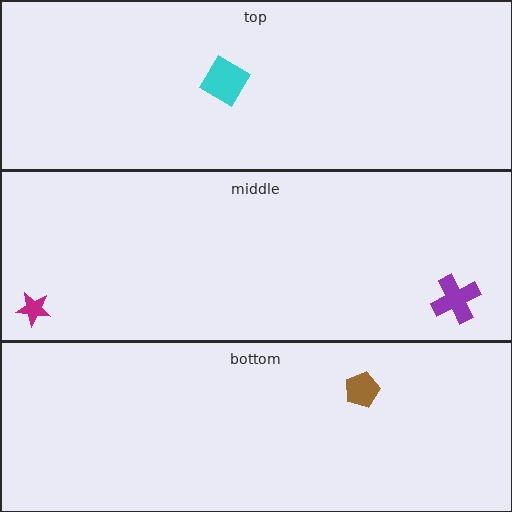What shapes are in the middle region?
The magenta star, the purple cross.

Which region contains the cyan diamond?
The top region.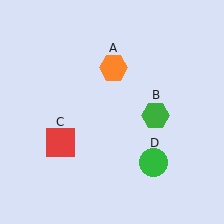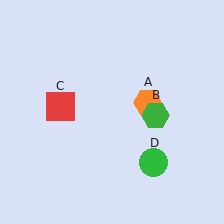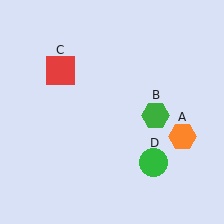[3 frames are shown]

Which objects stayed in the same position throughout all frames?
Green hexagon (object B) and green circle (object D) remained stationary.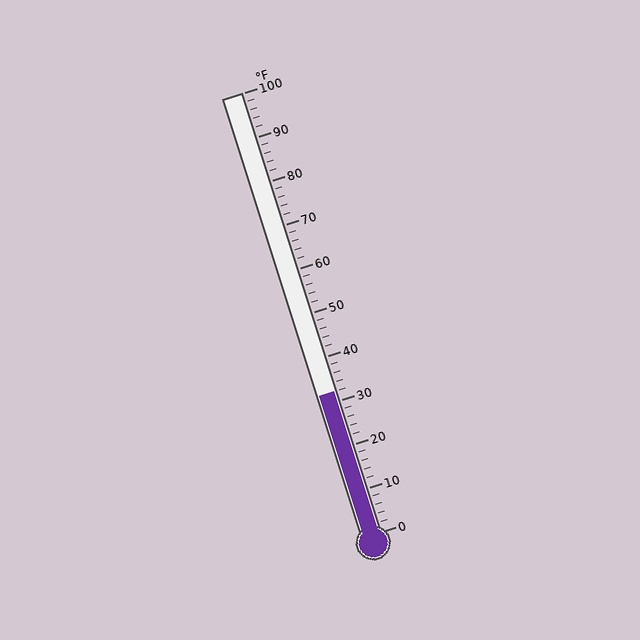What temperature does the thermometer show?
The thermometer shows approximately 32°F.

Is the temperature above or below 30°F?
The temperature is above 30°F.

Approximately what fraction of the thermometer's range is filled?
The thermometer is filled to approximately 30% of its range.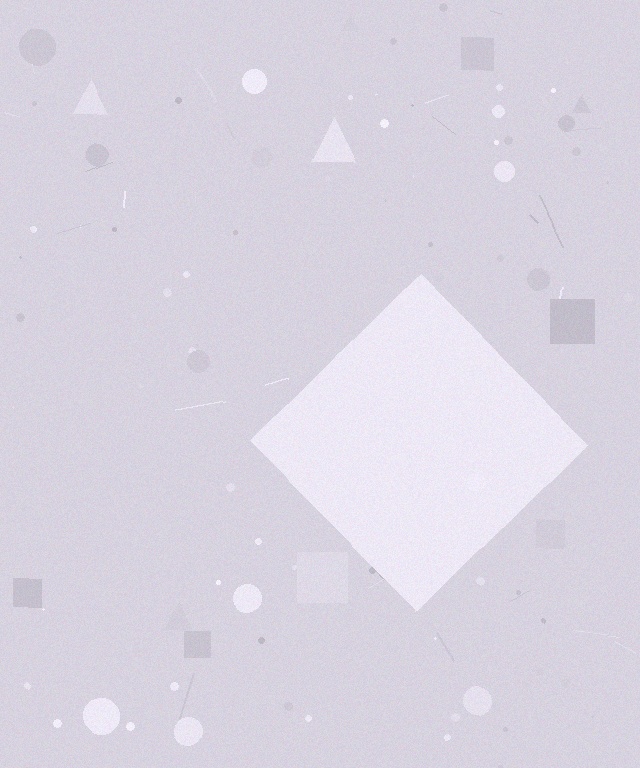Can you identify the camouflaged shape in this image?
The camouflaged shape is a diamond.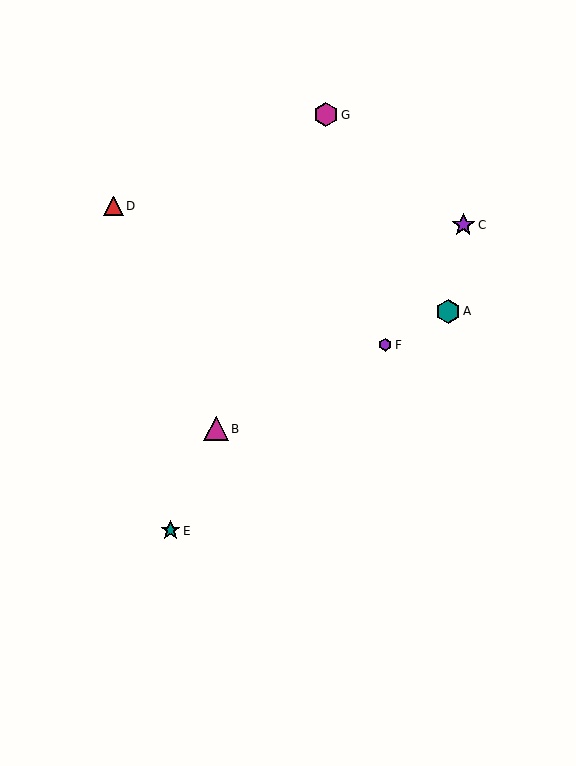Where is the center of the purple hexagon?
The center of the purple hexagon is at (385, 345).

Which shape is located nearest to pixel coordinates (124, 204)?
The red triangle (labeled D) at (114, 206) is nearest to that location.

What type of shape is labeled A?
Shape A is a teal hexagon.